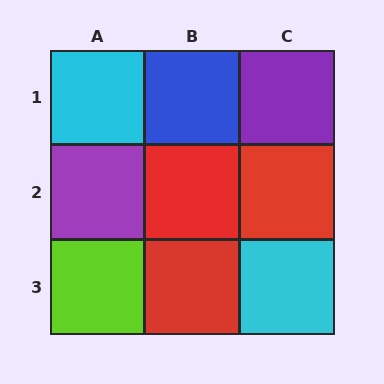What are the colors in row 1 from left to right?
Cyan, blue, purple.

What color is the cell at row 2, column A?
Purple.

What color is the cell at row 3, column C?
Cyan.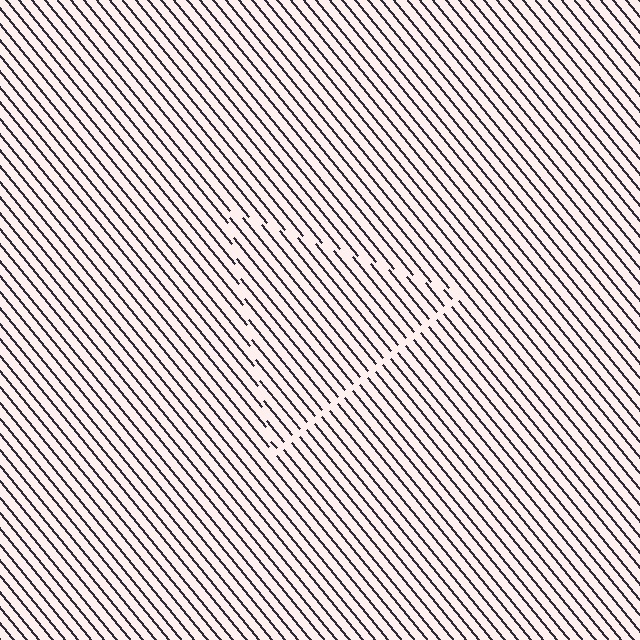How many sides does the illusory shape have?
3 sides — the line-ends trace a triangle.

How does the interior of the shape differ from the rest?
The interior of the shape contains the same grating, shifted by half a period — the contour is defined by the phase discontinuity where line-ends from the inner and outer gratings abut.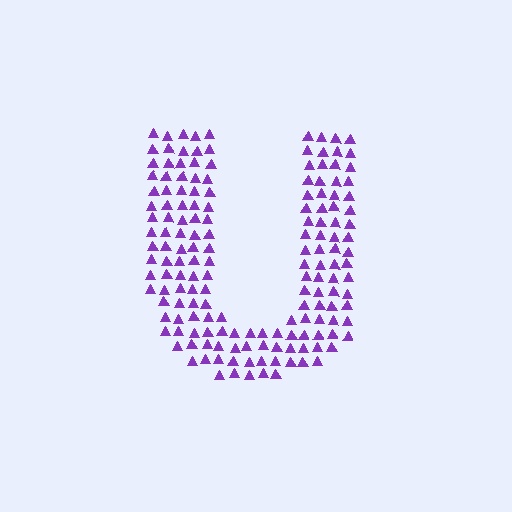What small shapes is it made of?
It is made of small triangles.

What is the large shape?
The large shape is the letter U.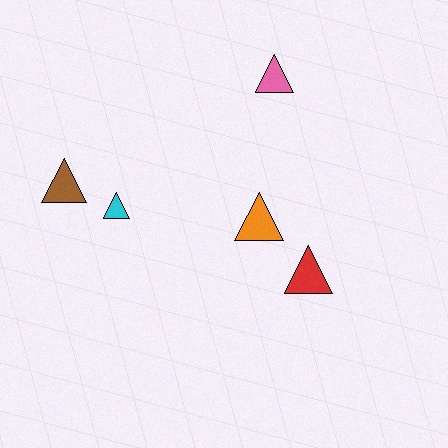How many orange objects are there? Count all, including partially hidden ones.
There is 1 orange object.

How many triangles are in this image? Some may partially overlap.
There are 5 triangles.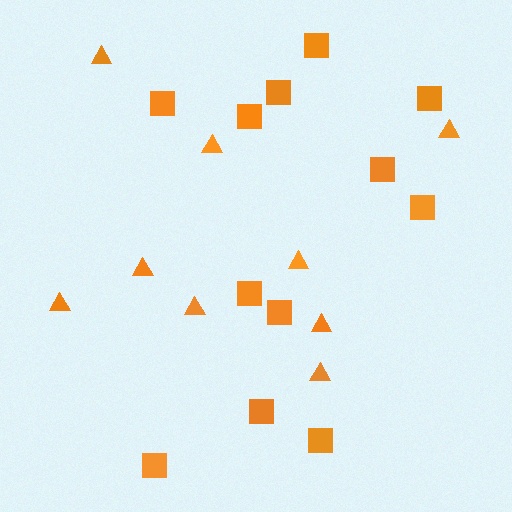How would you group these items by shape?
There are 2 groups: one group of squares (12) and one group of triangles (9).